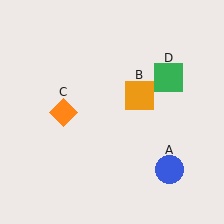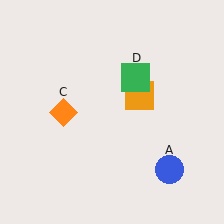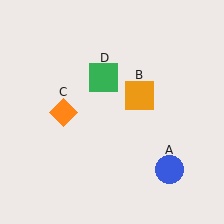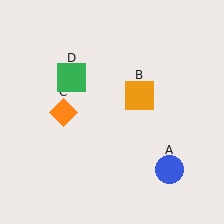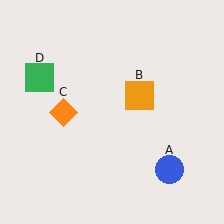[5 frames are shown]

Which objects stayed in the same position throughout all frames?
Blue circle (object A) and orange square (object B) and orange diamond (object C) remained stationary.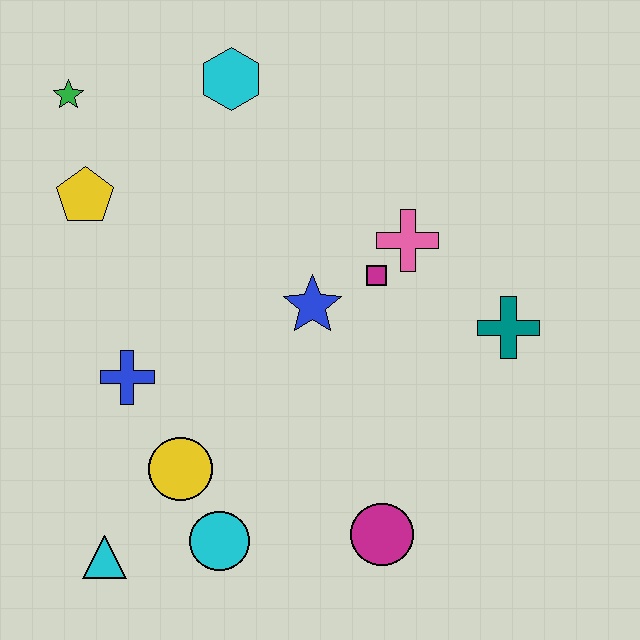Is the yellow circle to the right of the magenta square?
No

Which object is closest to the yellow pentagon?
The green star is closest to the yellow pentagon.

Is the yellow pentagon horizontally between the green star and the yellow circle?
Yes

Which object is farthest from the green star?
The magenta circle is farthest from the green star.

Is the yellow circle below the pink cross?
Yes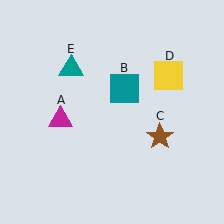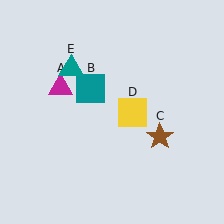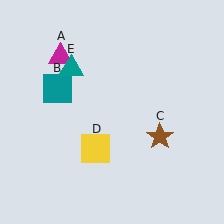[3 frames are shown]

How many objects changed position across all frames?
3 objects changed position: magenta triangle (object A), teal square (object B), yellow square (object D).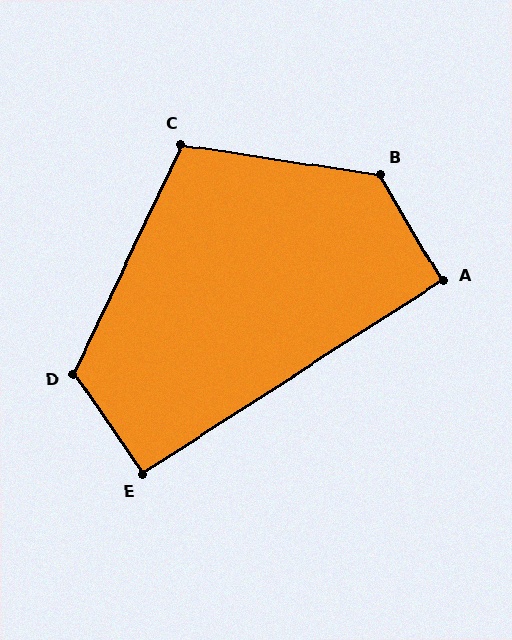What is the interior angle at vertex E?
Approximately 92 degrees (approximately right).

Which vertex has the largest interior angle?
B, at approximately 129 degrees.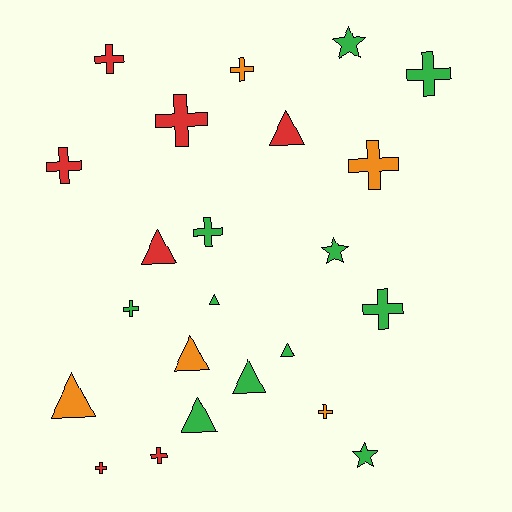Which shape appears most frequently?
Cross, with 12 objects.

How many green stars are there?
There are 3 green stars.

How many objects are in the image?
There are 23 objects.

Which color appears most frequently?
Green, with 11 objects.